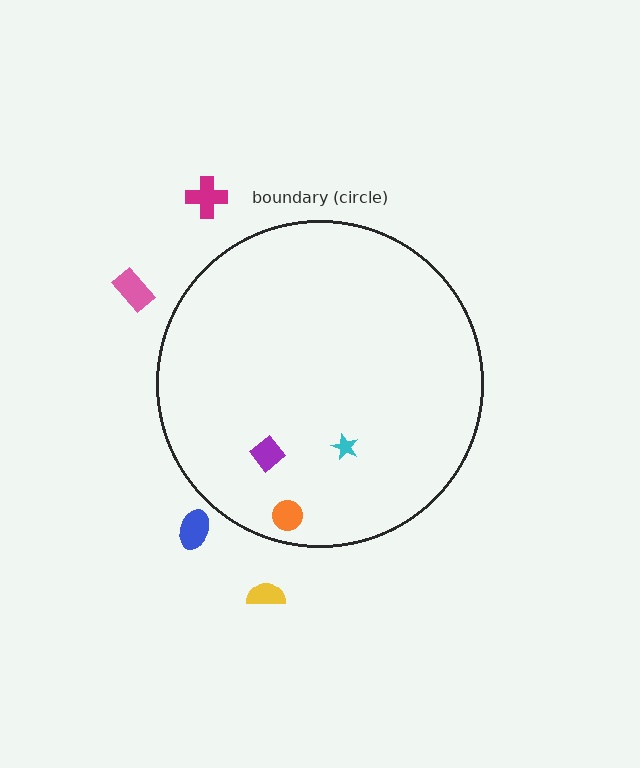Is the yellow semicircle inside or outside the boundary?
Outside.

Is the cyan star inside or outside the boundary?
Inside.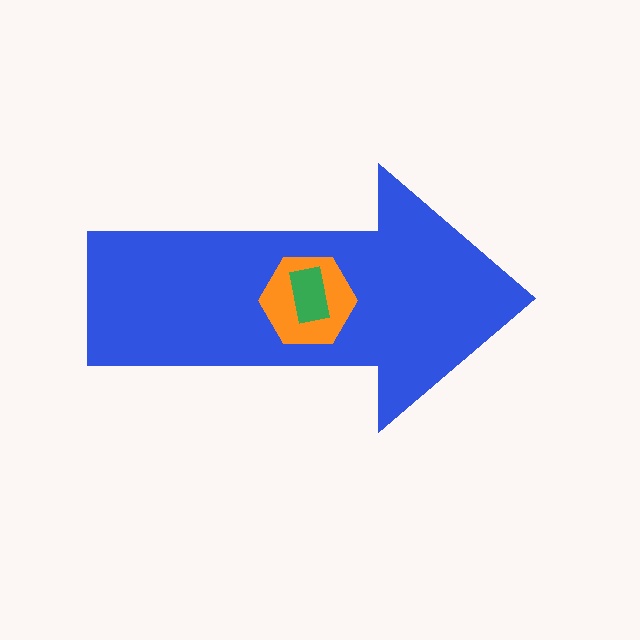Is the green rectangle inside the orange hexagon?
Yes.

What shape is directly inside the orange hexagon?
The green rectangle.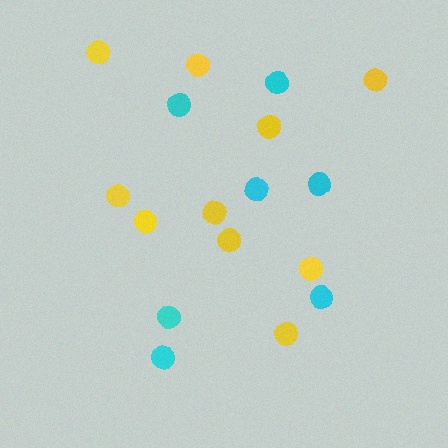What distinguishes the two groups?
There are 2 groups: one group of cyan circles (7) and one group of yellow circles (10).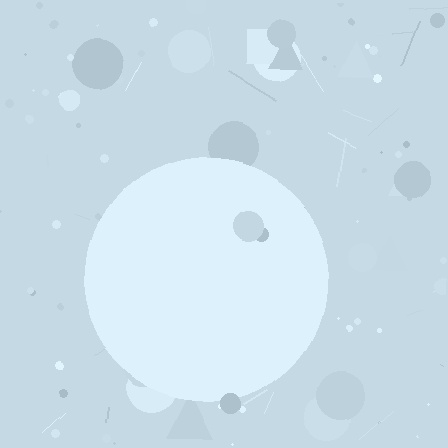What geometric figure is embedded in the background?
A circle is embedded in the background.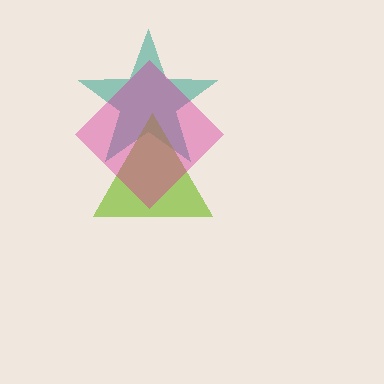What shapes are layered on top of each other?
The layered shapes are: a teal star, a lime triangle, a magenta diamond.